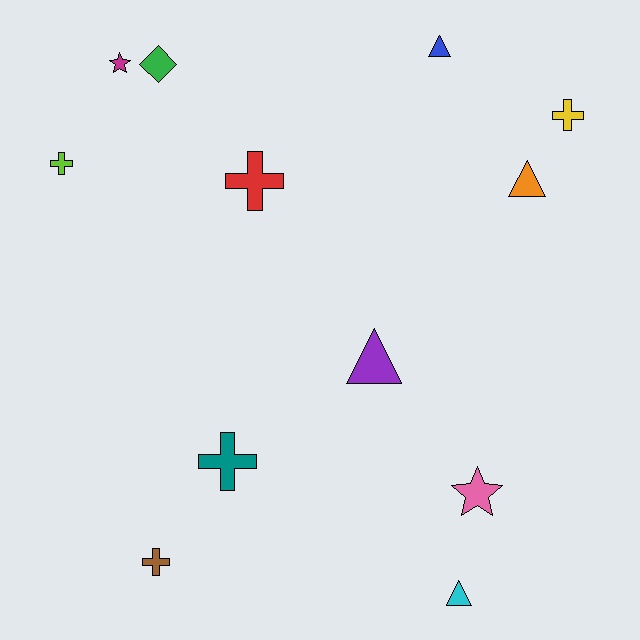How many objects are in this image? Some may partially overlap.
There are 12 objects.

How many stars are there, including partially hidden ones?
There are 2 stars.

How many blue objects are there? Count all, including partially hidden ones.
There is 1 blue object.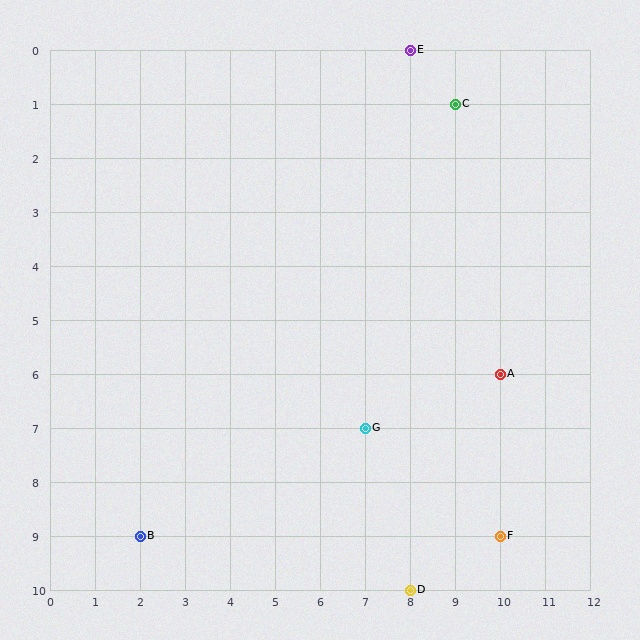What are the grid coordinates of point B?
Point B is at grid coordinates (2, 9).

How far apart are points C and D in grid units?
Points C and D are 1 column and 9 rows apart (about 9.1 grid units diagonally).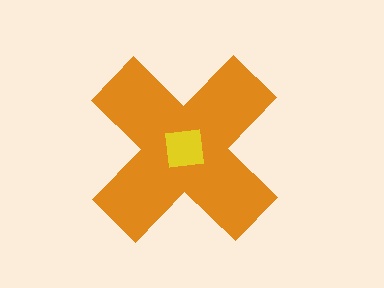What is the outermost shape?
The orange cross.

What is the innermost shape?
The yellow square.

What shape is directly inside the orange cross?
The yellow square.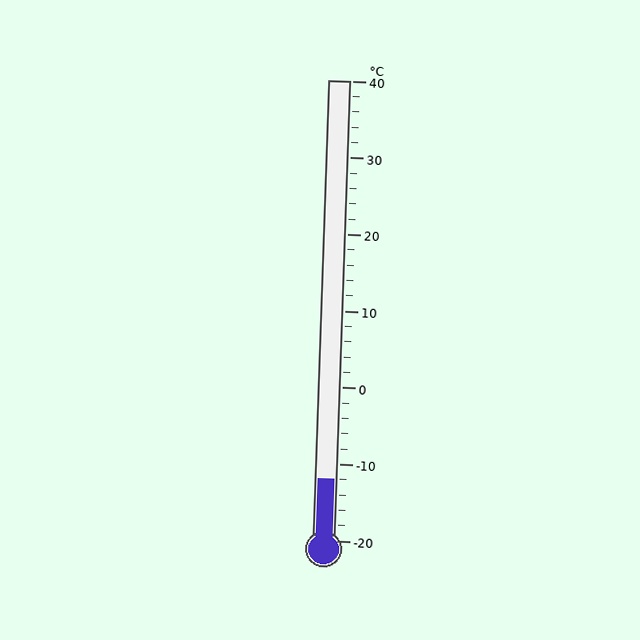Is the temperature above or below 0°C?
The temperature is below 0°C.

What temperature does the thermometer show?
The thermometer shows approximately -12°C.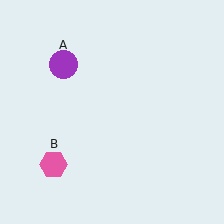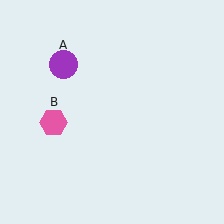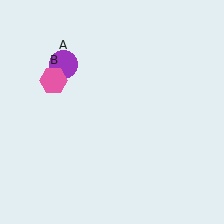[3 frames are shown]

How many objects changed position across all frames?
1 object changed position: pink hexagon (object B).